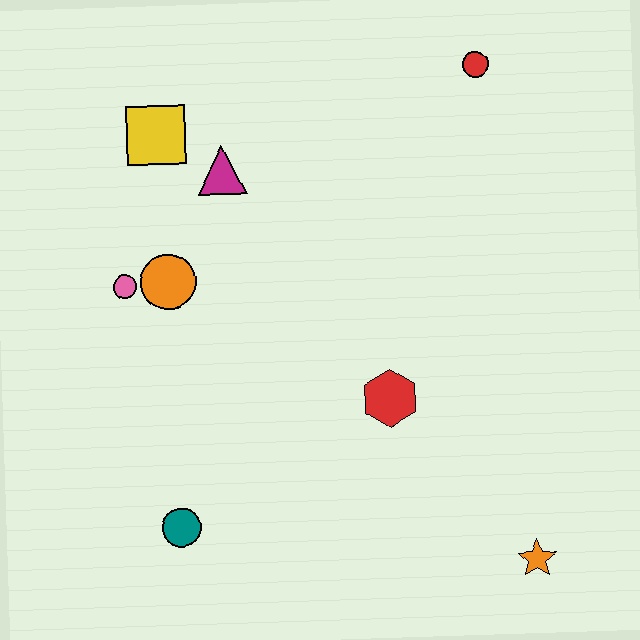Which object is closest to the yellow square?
The magenta triangle is closest to the yellow square.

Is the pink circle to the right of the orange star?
No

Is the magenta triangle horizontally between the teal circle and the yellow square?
No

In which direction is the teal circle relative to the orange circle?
The teal circle is below the orange circle.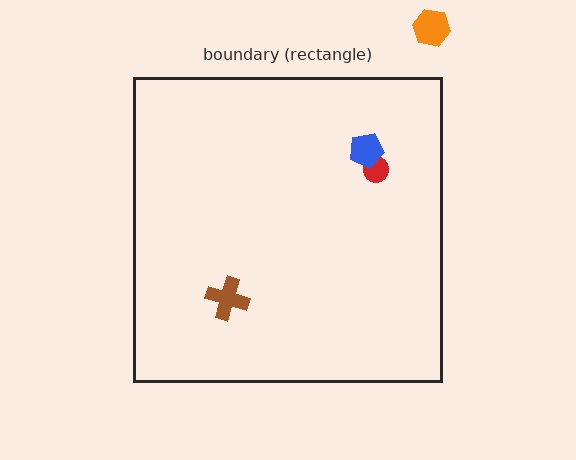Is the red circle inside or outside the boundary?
Inside.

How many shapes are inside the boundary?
3 inside, 1 outside.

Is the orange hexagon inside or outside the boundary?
Outside.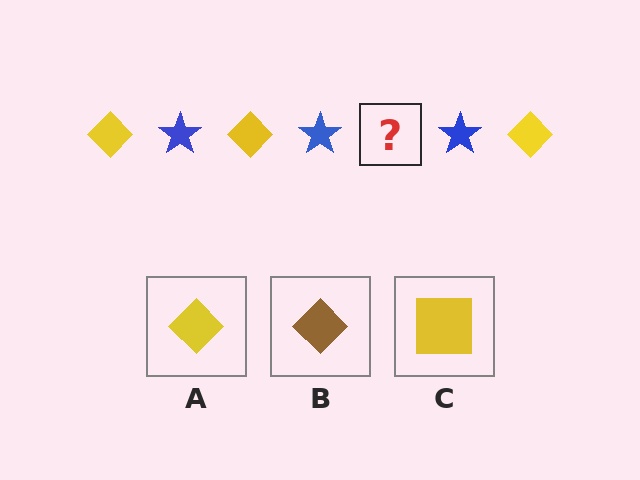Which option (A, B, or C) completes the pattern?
A.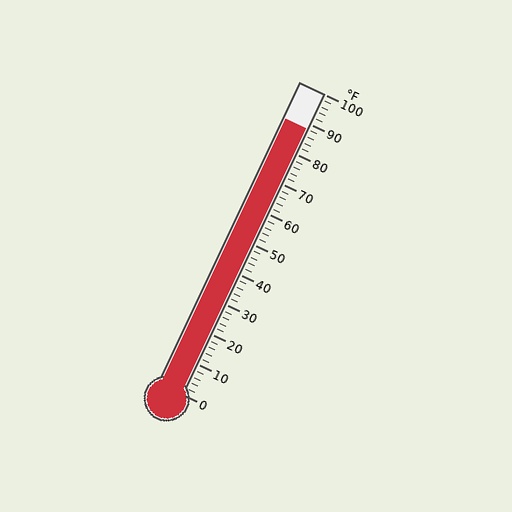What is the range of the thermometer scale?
The thermometer scale ranges from 0°F to 100°F.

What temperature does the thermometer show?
The thermometer shows approximately 88°F.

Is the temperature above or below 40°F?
The temperature is above 40°F.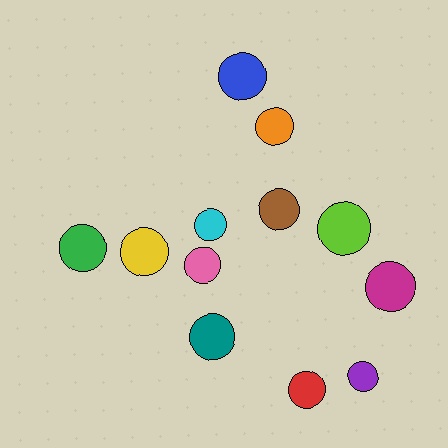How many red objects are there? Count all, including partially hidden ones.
There is 1 red object.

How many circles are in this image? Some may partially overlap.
There are 12 circles.